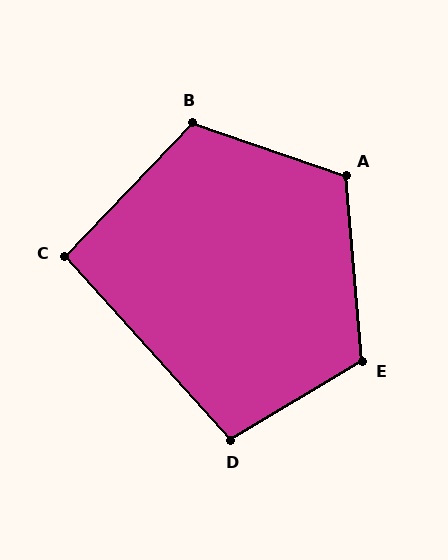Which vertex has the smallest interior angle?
C, at approximately 94 degrees.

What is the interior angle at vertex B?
Approximately 114 degrees (obtuse).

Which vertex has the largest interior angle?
E, at approximately 116 degrees.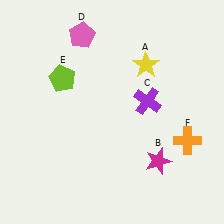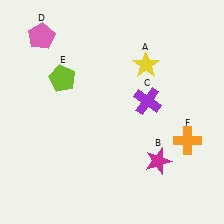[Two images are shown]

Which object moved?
The pink pentagon (D) moved left.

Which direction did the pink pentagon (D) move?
The pink pentagon (D) moved left.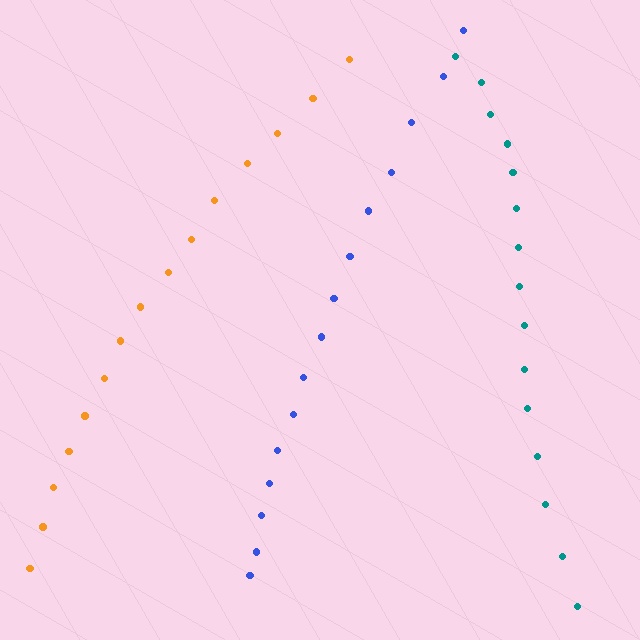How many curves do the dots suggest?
There are 3 distinct paths.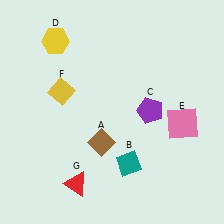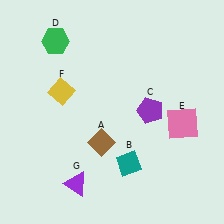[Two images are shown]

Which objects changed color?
D changed from yellow to green. G changed from red to purple.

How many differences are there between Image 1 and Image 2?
There are 2 differences between the two images.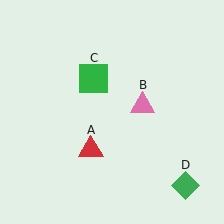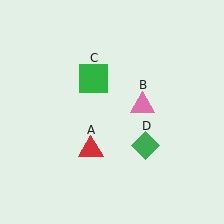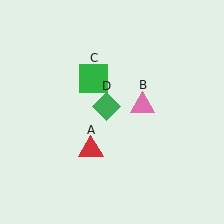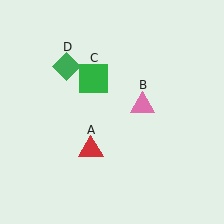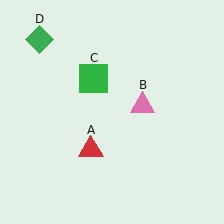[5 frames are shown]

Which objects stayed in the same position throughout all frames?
Red triangle (object A) and pink triangle (object B) and green square (object C) remained stationary.